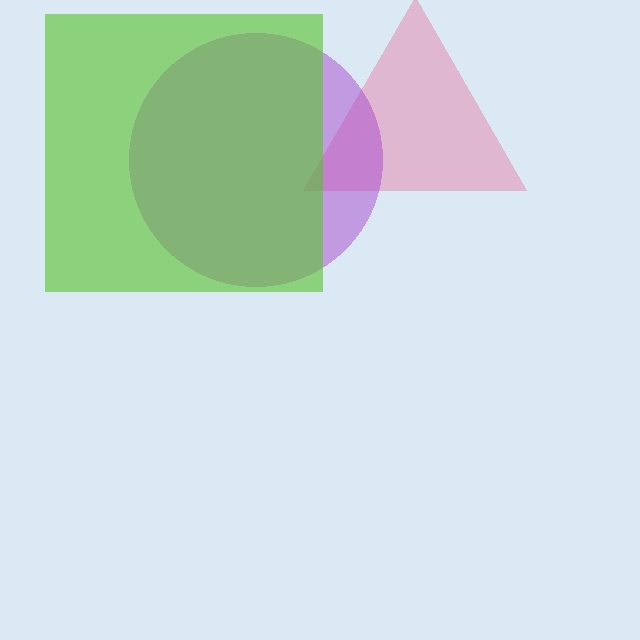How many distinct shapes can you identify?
There are 3 distinct shapes: a pink triangle, a purple circle, a lime square.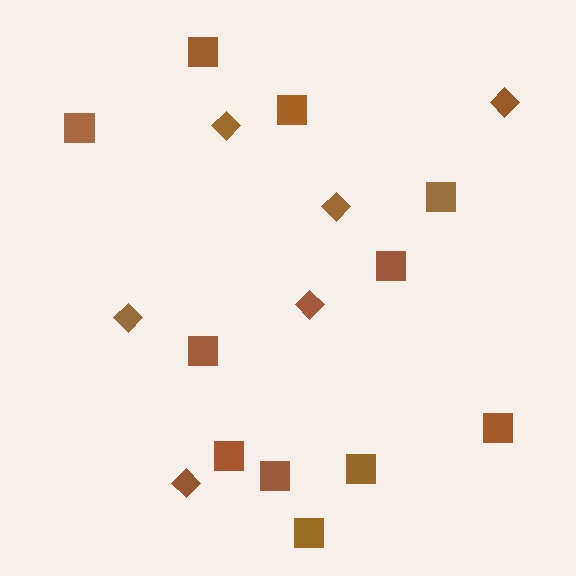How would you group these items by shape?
There are 2 groups: one group of diamonds (6) and one group of squares (11).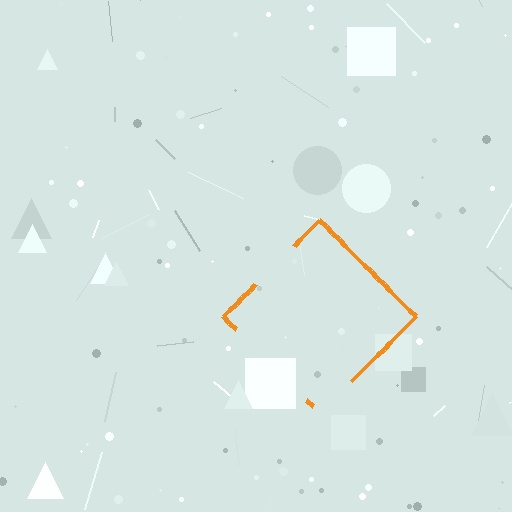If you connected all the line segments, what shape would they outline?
They would outline a diamond.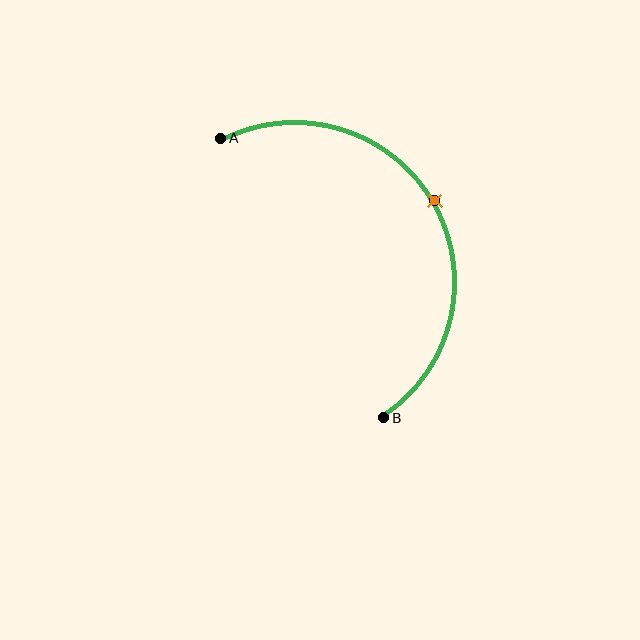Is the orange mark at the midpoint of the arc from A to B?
Yes. The orange mark lies on the arc at equal arc-length from both A and B — it is the arc midpoint.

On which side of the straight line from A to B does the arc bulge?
The arc bulges to the right of the straight line connecting A and B.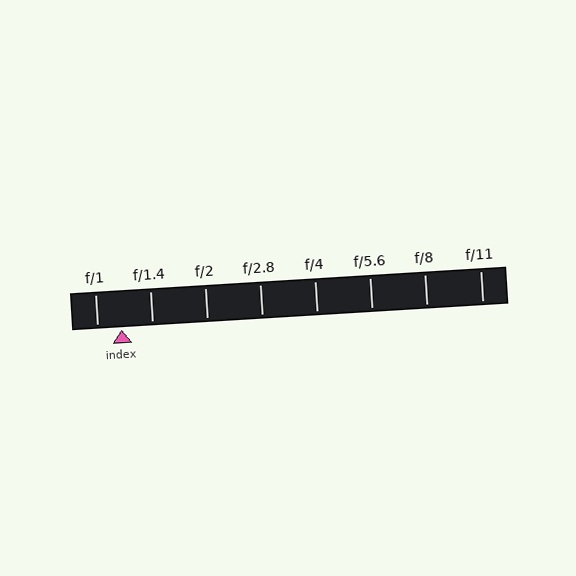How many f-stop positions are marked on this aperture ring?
There are 8 f-stop positions marked.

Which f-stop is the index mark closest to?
The index mark is closest to f/1.